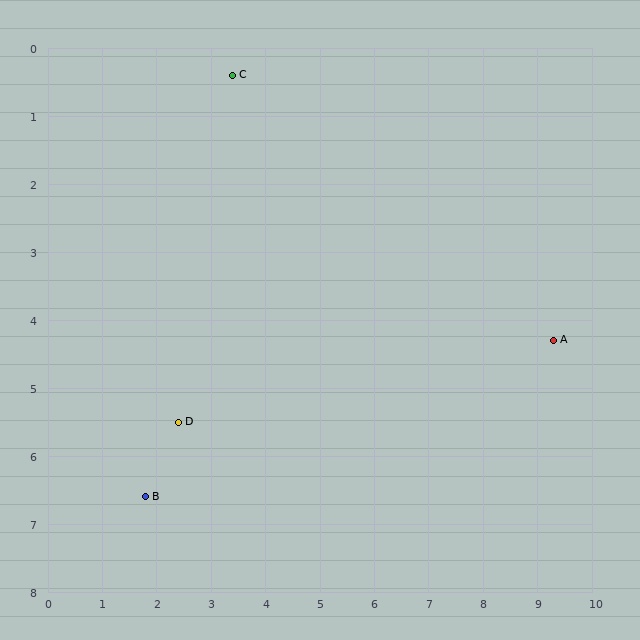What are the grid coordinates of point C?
Point C is at approximately (3.4, 0.4).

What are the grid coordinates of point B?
Point B is at approximately (1.8, 6.6).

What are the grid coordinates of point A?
Point A is at approximately (9.3, 4.3).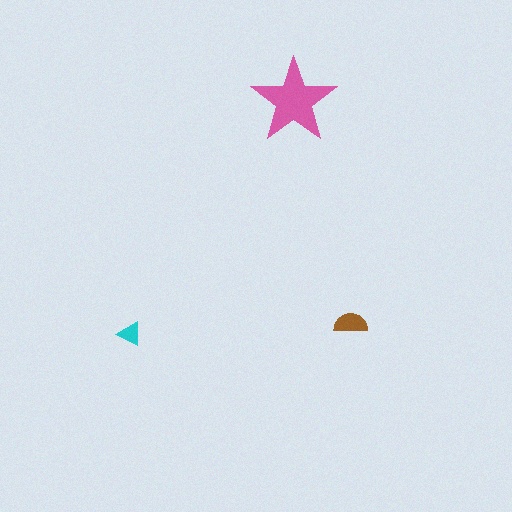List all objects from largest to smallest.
The pink star, the brown semicircle, the cyan triangle.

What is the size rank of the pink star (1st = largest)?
1st.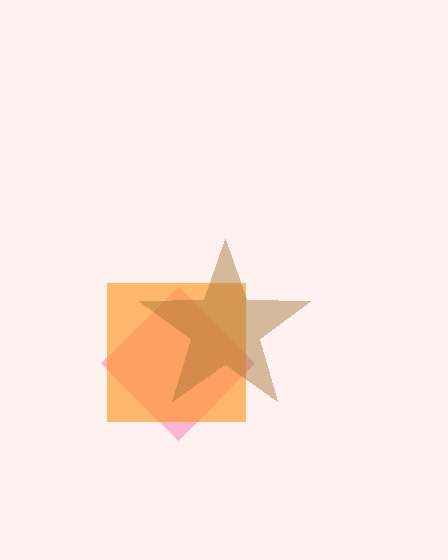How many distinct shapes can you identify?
There are 3 distinct shapes: a pink diamond, an orange square, a brown star.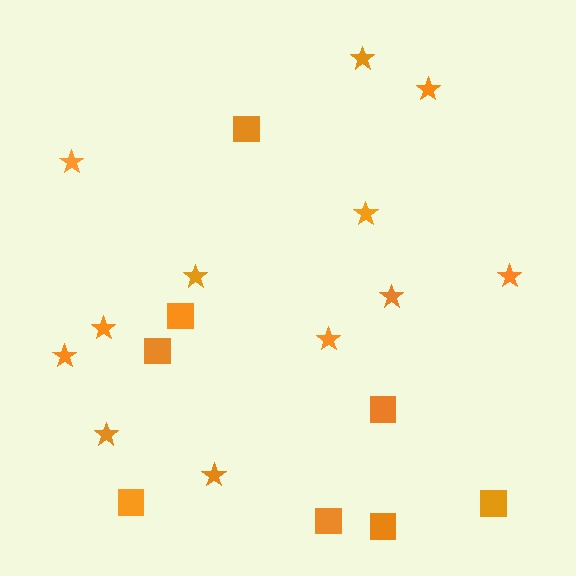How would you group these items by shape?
There are 2 groups: one group of stars (12) and one group of squares (8).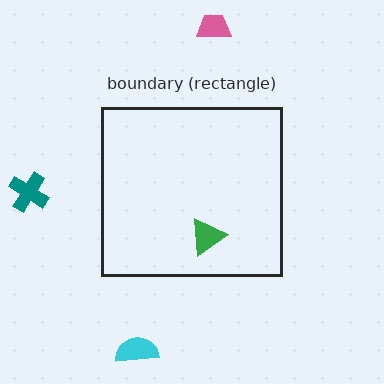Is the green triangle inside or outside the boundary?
Inside.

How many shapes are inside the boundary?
1 inside, 3 outside.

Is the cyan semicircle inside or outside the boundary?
Outside.